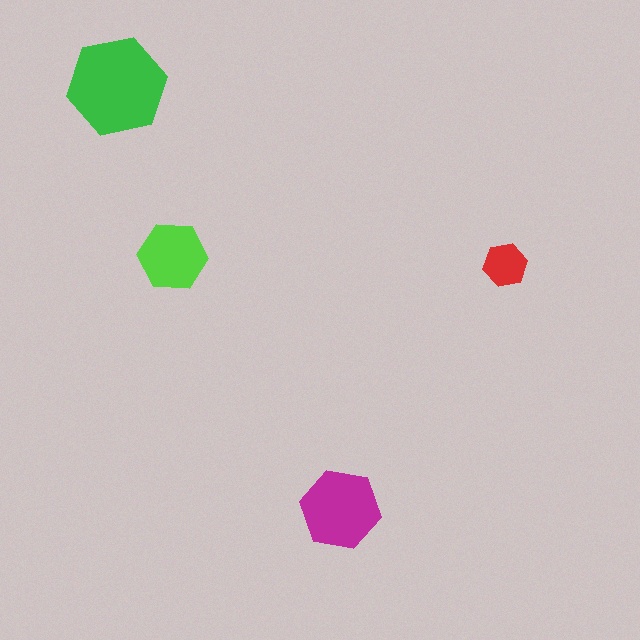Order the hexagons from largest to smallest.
the green one, the magenta one, the lime one, the red one.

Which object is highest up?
The green hexagon is topmost.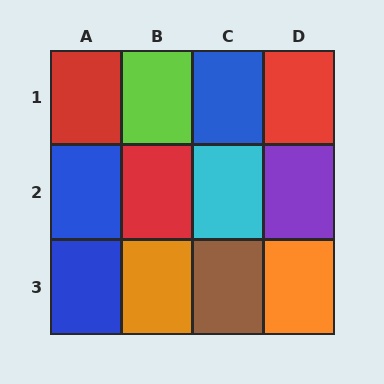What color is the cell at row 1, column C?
Blue.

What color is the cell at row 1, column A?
Red.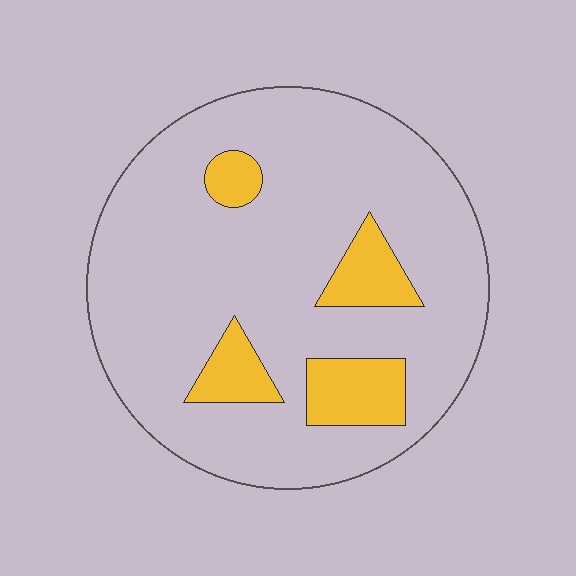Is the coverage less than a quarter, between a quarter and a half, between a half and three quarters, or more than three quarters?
Less than a quarter.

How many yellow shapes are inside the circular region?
4.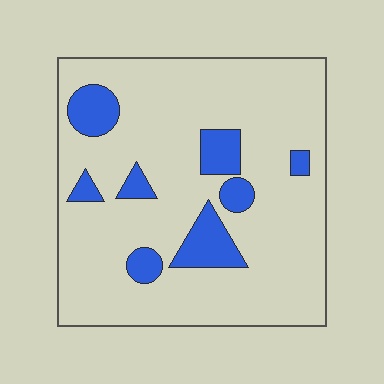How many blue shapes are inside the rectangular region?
8.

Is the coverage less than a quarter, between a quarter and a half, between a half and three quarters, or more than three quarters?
Less than a quarter.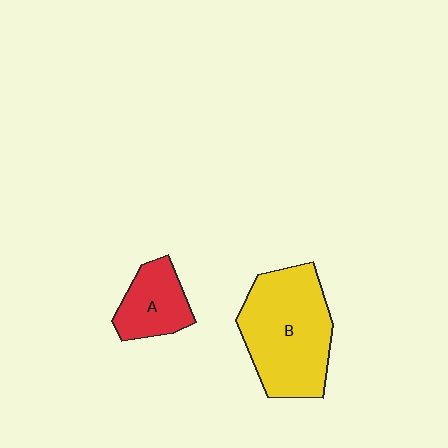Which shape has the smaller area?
Shape A (red).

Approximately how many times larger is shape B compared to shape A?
Approximately 2.2 times.